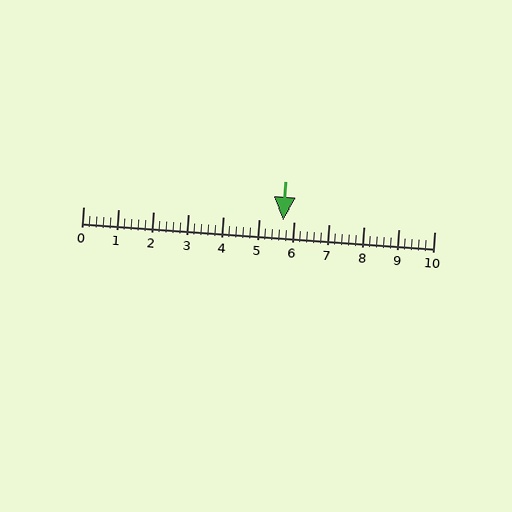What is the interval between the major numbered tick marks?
The major tick marks are spaced 1 units apart.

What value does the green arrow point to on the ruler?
The green arrow points to approximately 5.7.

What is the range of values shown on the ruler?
The ruler shows values from 0 to 10.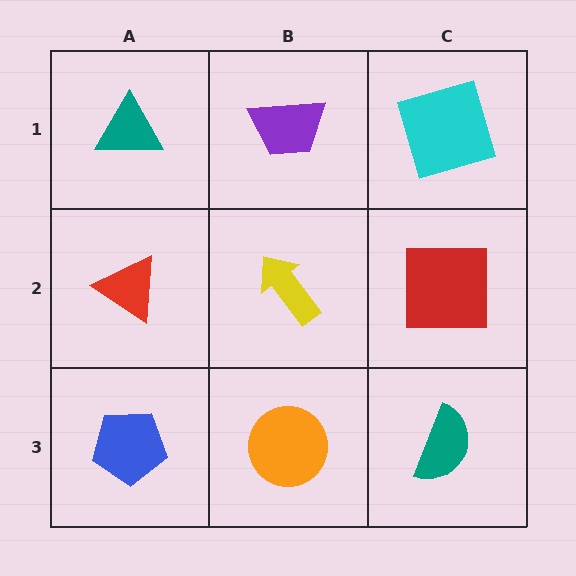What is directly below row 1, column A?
A red triangle.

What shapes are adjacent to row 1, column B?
A yellow arrow (row 2, column B), a teal triangle (row 1, column A), a cyan square (row 1, column C).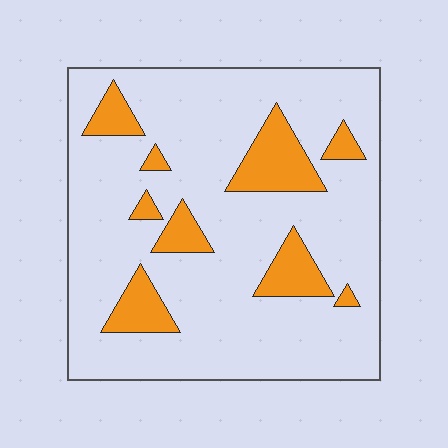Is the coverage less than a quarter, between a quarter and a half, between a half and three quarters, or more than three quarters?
Less than a quarter.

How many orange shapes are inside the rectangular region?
9.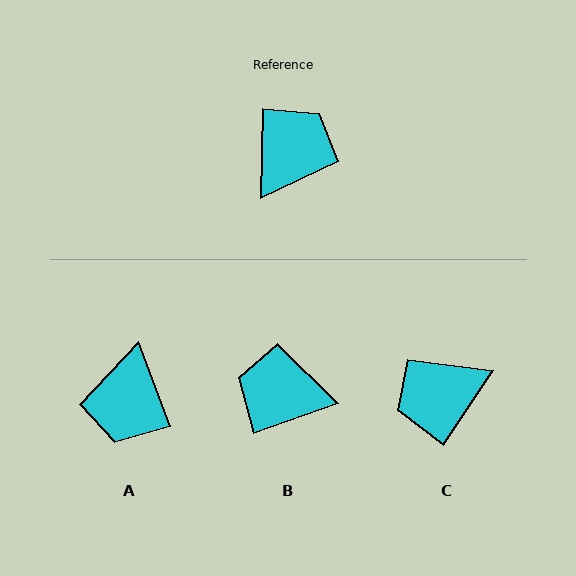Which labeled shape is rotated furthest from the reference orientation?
A, about 158 degrees away.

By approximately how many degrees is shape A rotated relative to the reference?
Approximately 158 degrees clockwise.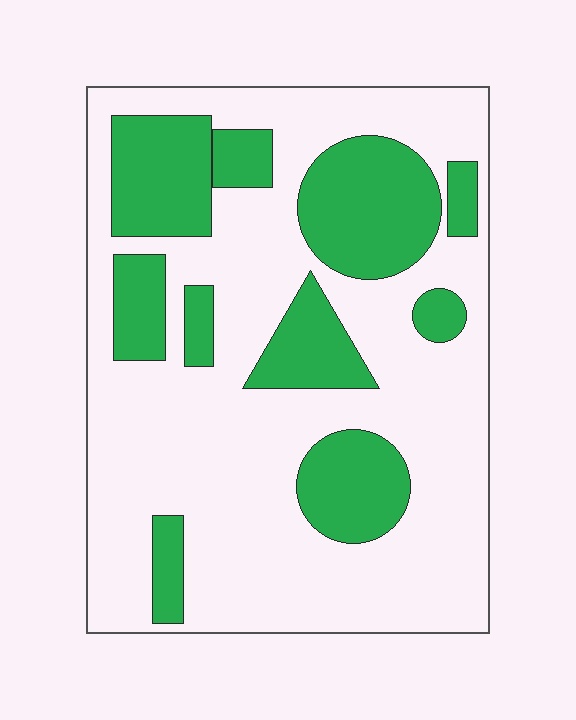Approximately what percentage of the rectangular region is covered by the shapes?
Approximately 30%.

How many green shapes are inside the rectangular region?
10.